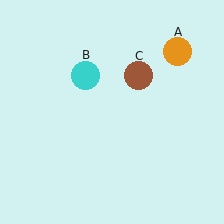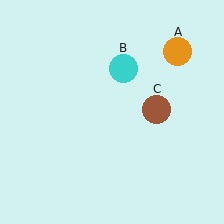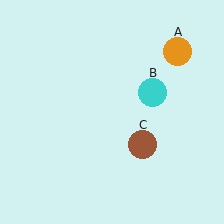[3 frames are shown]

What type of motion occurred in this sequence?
The cyan circle (object B), brown circle (object C) rotated clockwise around the center of the scene.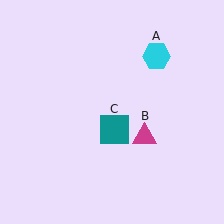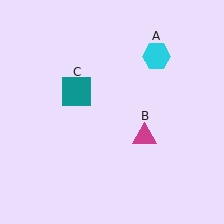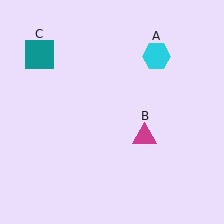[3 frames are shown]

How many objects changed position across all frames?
1 object changed position: teal square (object C).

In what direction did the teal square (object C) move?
The teal square (object C) moved up and to the left.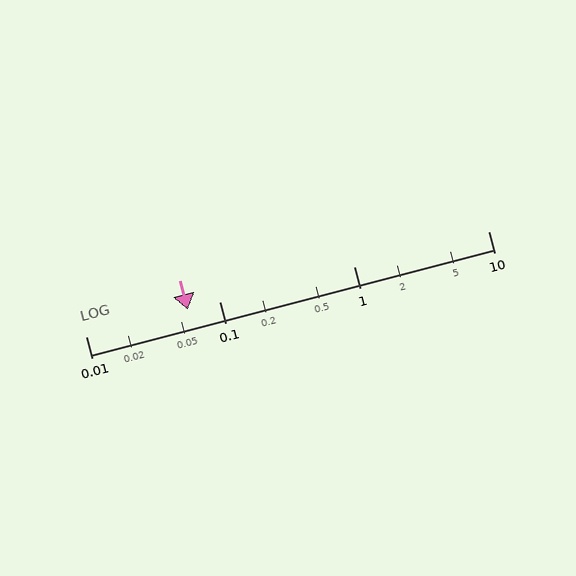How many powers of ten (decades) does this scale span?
The scale spans 3 decades, from 0.01 to 10.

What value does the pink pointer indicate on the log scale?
The pointer indicates approximately 0.058.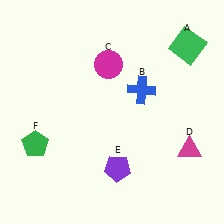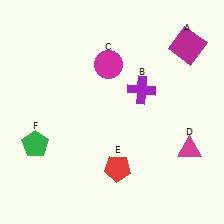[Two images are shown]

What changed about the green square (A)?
In Image 1, A is green. In Image 2, it changed to magenta.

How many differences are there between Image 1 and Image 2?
There are 3 differences between the two images.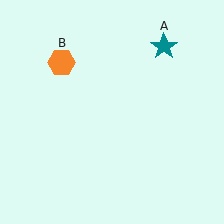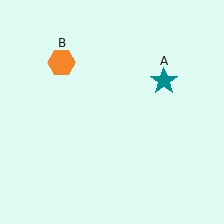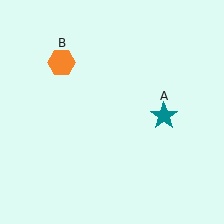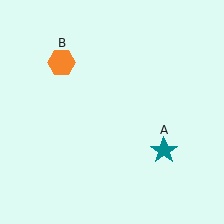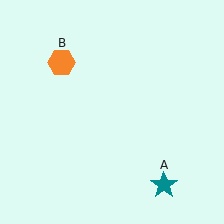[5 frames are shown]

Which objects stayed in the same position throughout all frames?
Orange hexagon (object B) remained stationary.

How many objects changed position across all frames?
1 object changed position: teal star (object A).